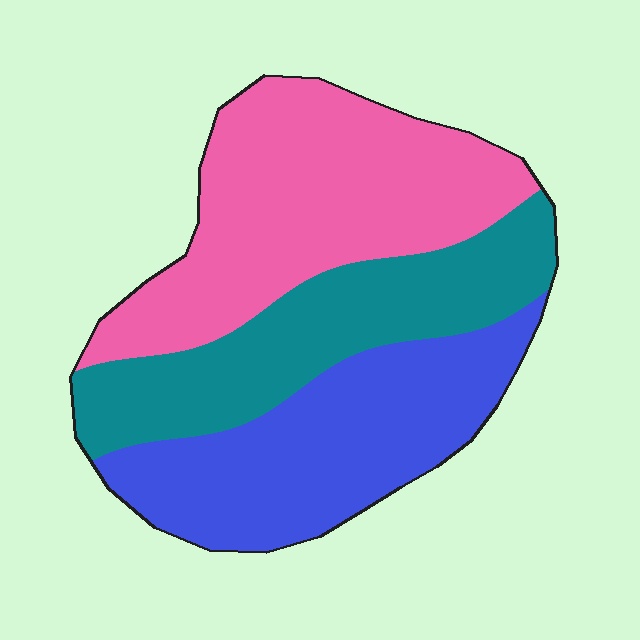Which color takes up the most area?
Pink, at roughly 40%.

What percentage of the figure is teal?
Teal covers around 30% of the figure.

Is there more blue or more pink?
Pink.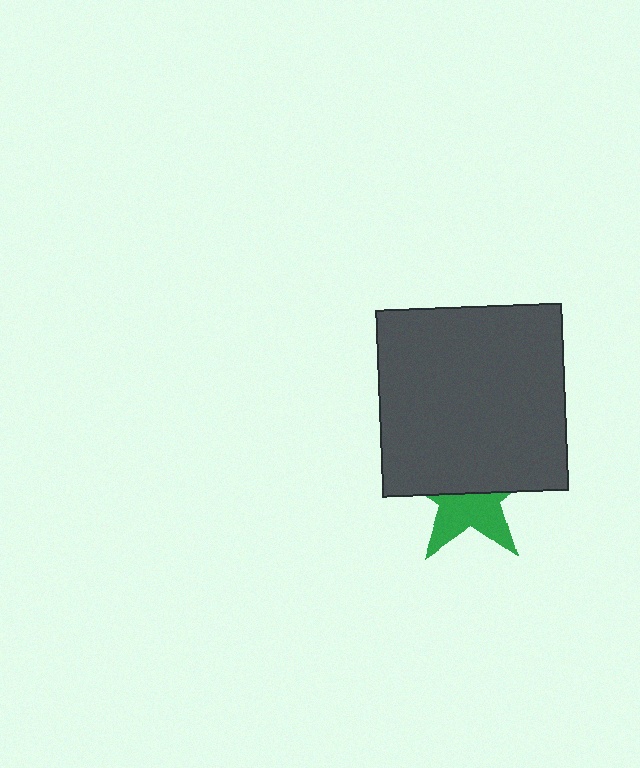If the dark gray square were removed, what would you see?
You would see the complete green star.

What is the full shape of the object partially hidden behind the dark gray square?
The partially hidden object is a green star.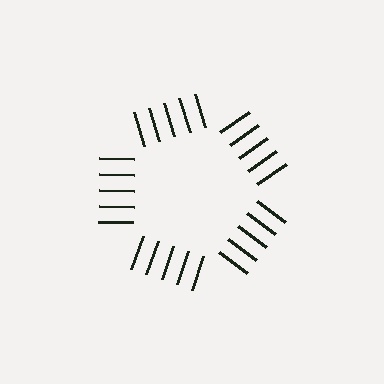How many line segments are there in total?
25 — 5 along each of the 5 edges.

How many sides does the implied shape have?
5 sides — the line-ends trace a pentagon.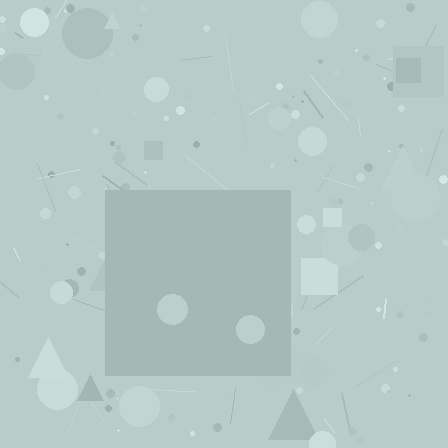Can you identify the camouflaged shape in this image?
The camouflaged shape is a square.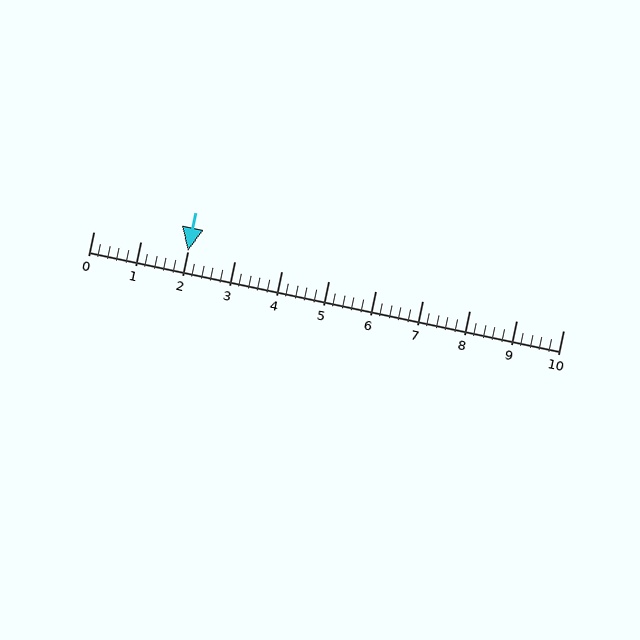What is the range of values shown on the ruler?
The ruler shows values from 0 to 10.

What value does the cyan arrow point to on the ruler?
The cyan arrow points to approximately 2.0.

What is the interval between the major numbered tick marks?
The major tick marks are spaced 1 units apart.